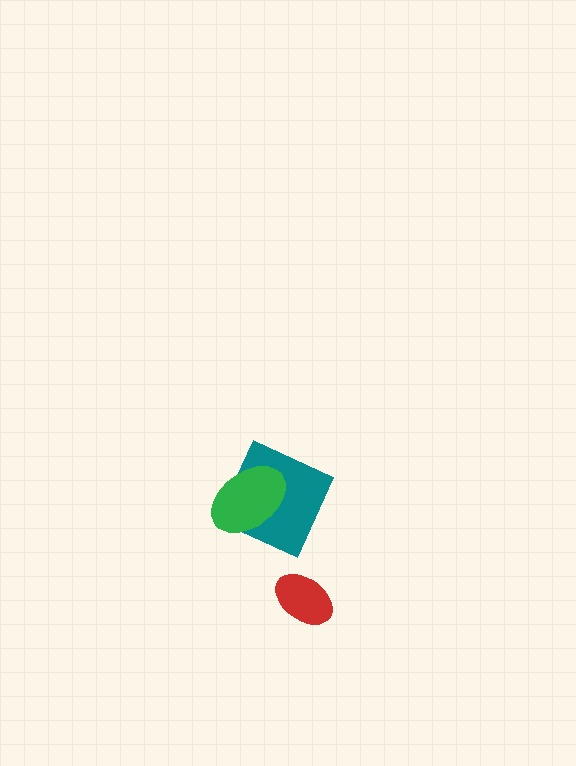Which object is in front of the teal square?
The green ellipse is in front of the teal square.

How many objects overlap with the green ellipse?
1 object overlaps with the green ellipse.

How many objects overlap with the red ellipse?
0 objects overlap with the red ellipse.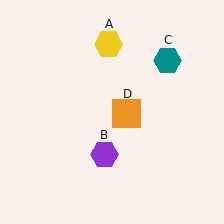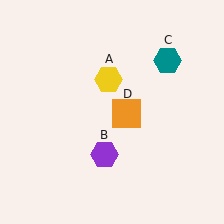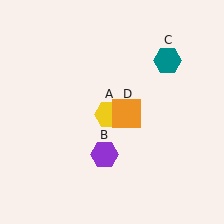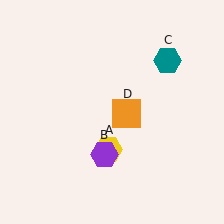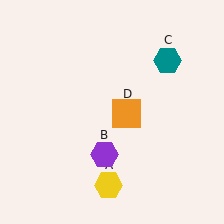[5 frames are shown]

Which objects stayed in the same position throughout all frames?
Purple hexagon (object B) and teal hexagon (object C) and orange square (object D) remained stationary.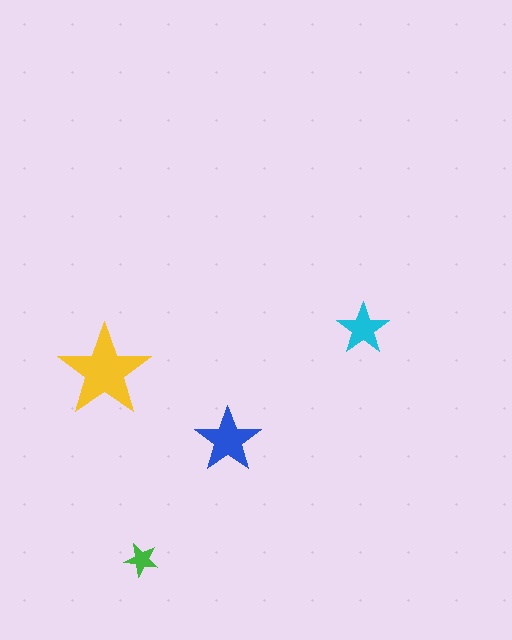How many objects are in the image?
There are 4 objects in the image.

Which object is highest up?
The cyan star is topmost.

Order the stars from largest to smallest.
the yellow one, the blue one, the cyan one, the green one.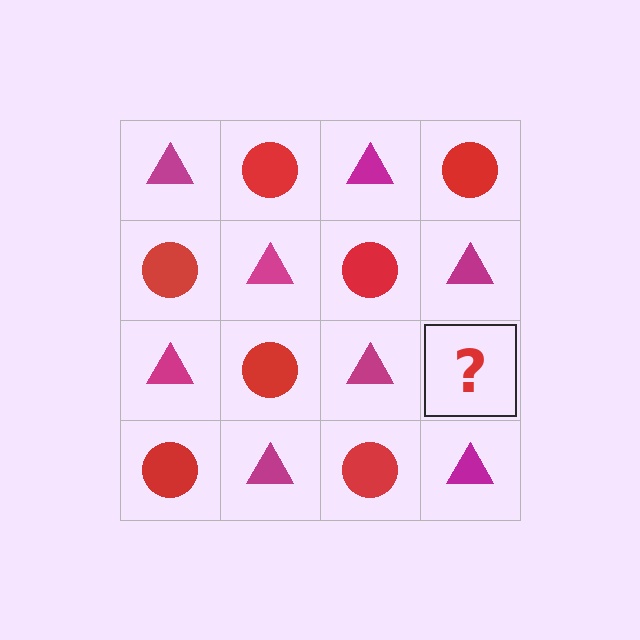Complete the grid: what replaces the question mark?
The question mark should be replaced with a red circle.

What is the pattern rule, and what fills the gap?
The rule is that it alternates magenta triangle and red circle in a checkerboard pattern. The gap should be filled with a red circle.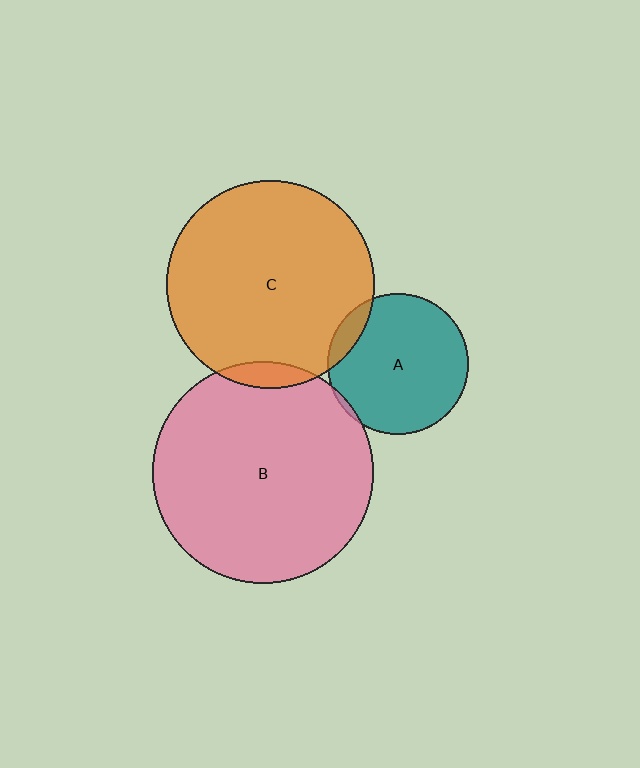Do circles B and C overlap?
Yes.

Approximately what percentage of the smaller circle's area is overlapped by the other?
Approximately 5%.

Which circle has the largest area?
Circle B (pink).